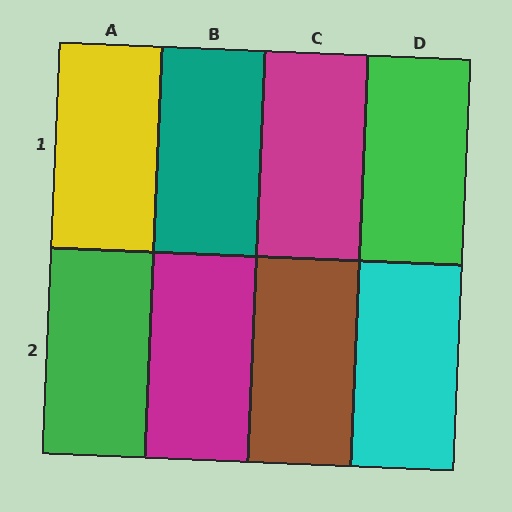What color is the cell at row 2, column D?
Cyan.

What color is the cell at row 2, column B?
Magenta.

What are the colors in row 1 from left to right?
Yellow, teal, magenta, green.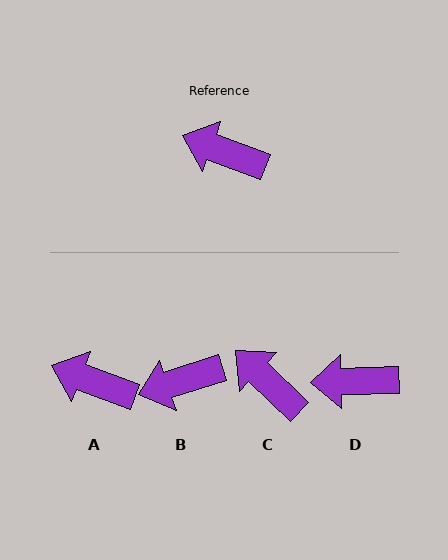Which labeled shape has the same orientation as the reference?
A.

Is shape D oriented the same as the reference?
No, it is off by about 22 degrees.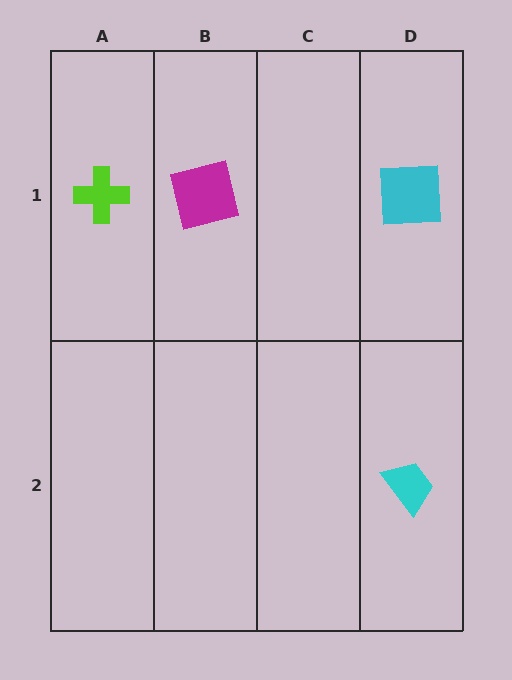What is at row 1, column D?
A cyan square.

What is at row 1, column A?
A lime cross.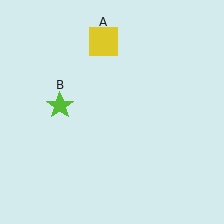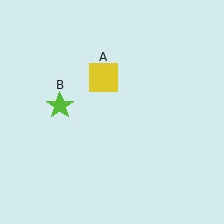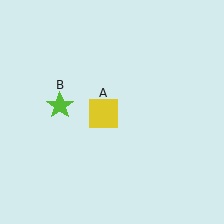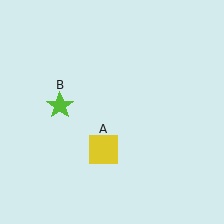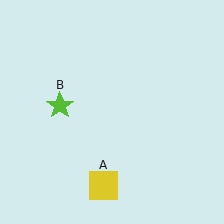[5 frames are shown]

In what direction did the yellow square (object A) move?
The yellow square (object A) moved down.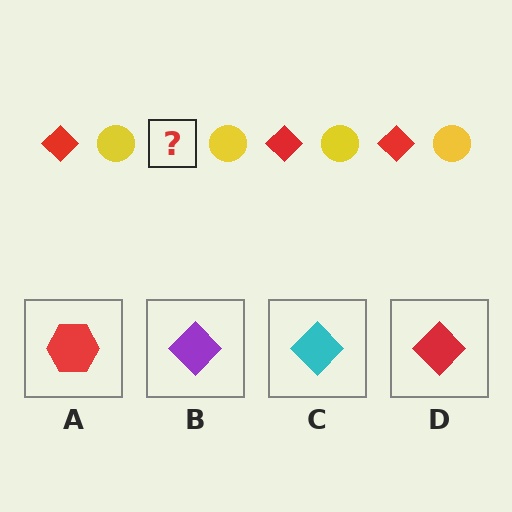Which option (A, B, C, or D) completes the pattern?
D.